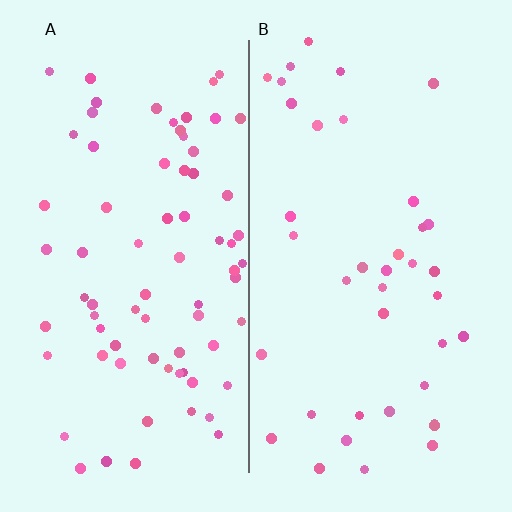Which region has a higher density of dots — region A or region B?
A (the left).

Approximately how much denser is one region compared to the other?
Approximately 1.9× — region A over region B.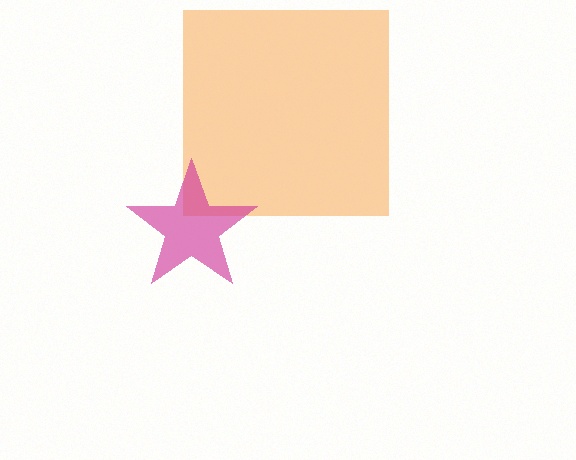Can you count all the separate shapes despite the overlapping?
Yes, there are 2 separate shapes.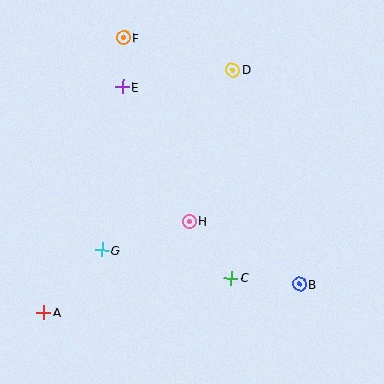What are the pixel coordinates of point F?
Point F is at (123, 38).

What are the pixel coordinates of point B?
Point B is at (300, 284).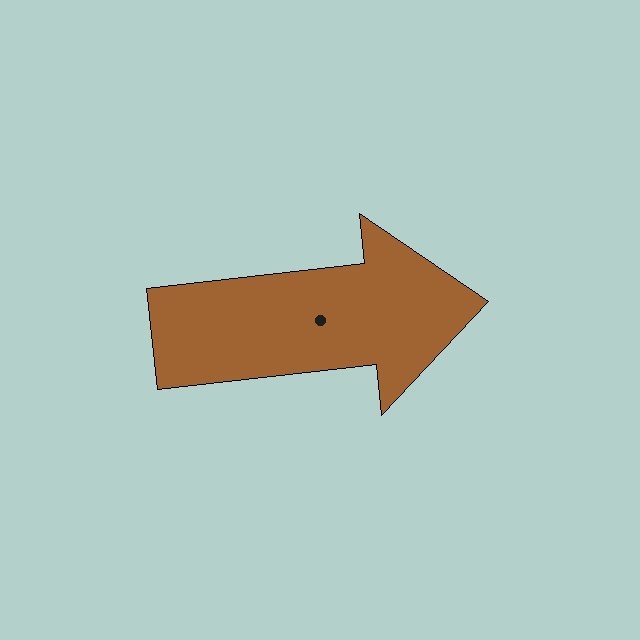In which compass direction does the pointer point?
East.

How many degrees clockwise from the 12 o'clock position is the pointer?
Approximately 84 degrees.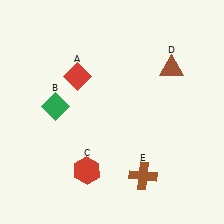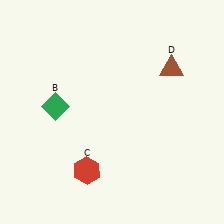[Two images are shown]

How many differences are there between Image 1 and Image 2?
There are 2 differences between the two images.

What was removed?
The red diamond (A), the brown cross (E) were removed in Image 2.